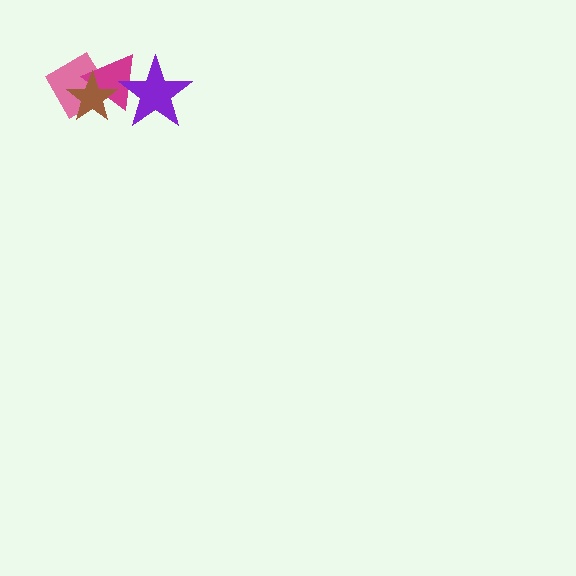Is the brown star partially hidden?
No, no other shape covers it.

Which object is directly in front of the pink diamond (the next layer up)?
The magenta triangle is directly in front of the pink diamond.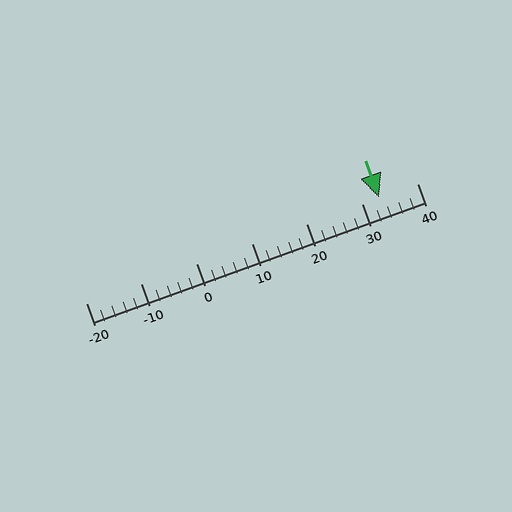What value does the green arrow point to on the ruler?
The green arrow points to approximately 33.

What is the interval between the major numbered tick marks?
The major tick marks are spaced 10 units apart.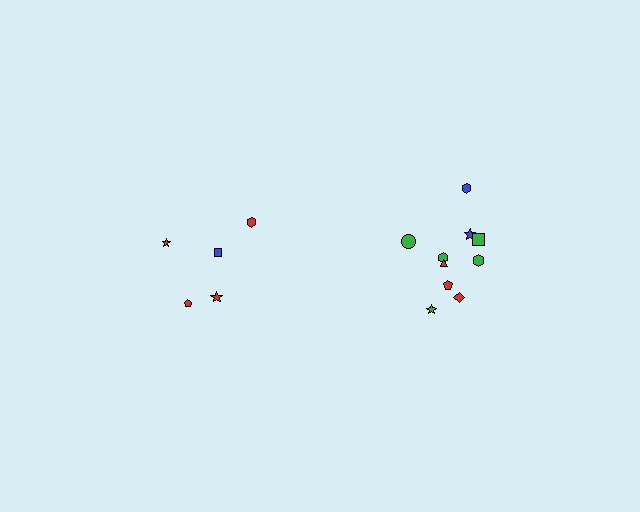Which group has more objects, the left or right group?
The right group.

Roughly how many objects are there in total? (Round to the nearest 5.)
Roughly 15 objects in total.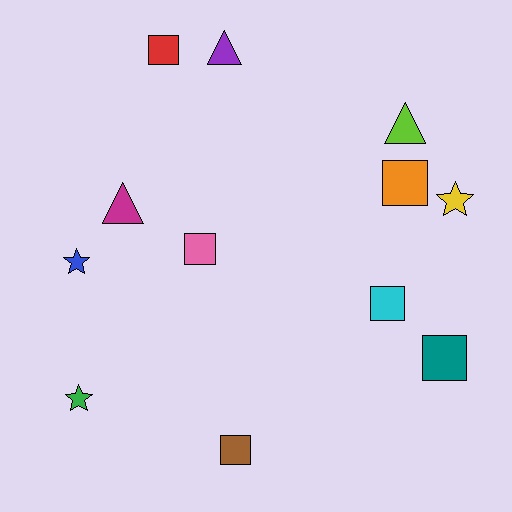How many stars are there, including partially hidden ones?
There are 3 stars.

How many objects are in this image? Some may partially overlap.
There are 12 objects.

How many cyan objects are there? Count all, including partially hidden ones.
There is 1 cyan object.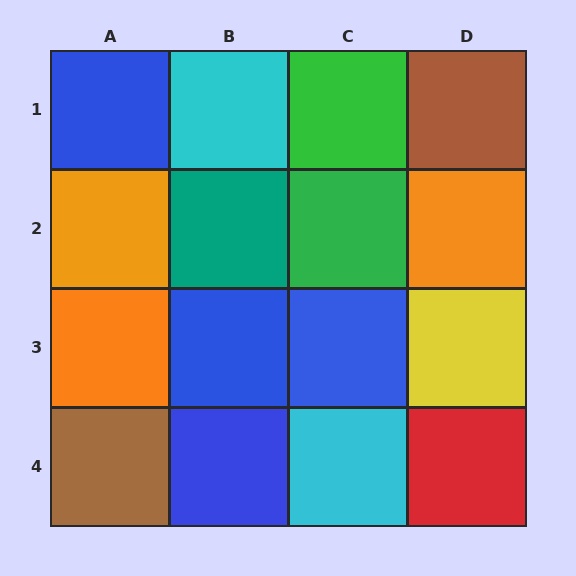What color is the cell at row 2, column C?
Green.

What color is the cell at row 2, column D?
Orange.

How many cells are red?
1 cell is red.